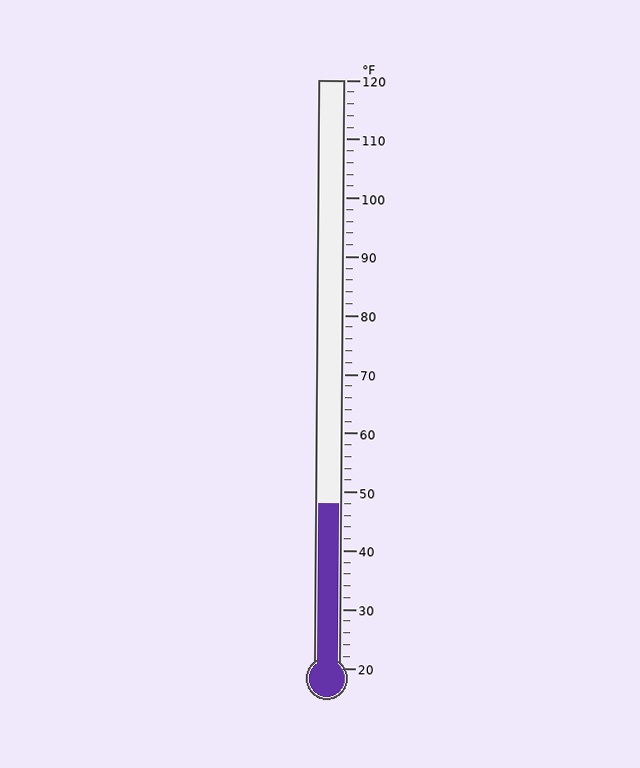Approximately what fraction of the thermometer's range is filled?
The thermometer is filled to approximately 30% of its range.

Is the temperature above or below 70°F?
The temperature is below 70°F.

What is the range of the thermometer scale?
The thermometer scale ranges from 20°F to 120°F.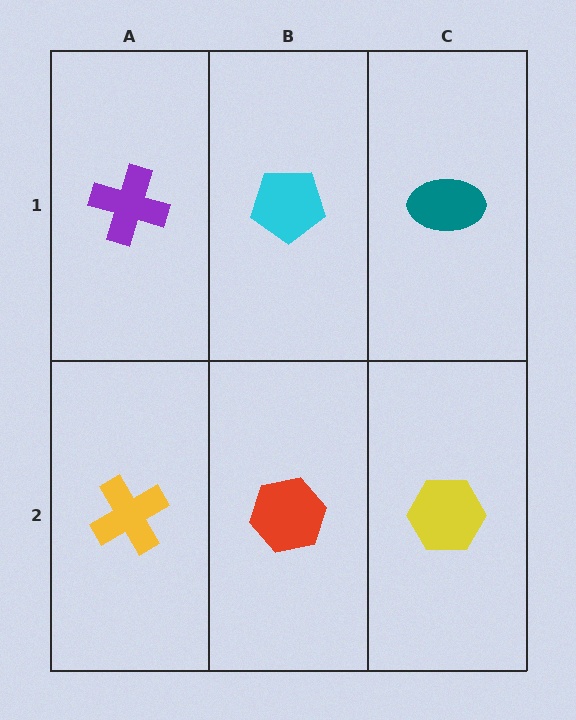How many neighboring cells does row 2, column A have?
2.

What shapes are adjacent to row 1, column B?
A red hexagon (row 2, column B), a purple cross (row 1, column A), a teal ellipse (row 1, column C).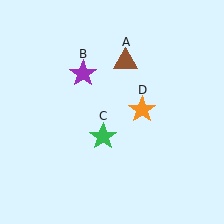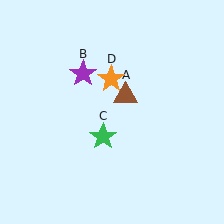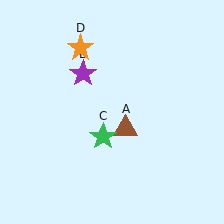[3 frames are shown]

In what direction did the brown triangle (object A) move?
The brown triangle (object A) moved down.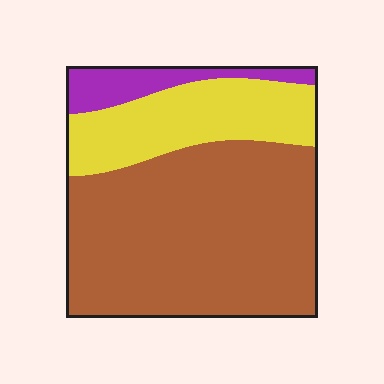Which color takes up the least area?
Purple, at roughly 10%.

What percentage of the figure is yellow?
Yellow takes up about one quarter (1/4) of the figure.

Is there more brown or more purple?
Brown.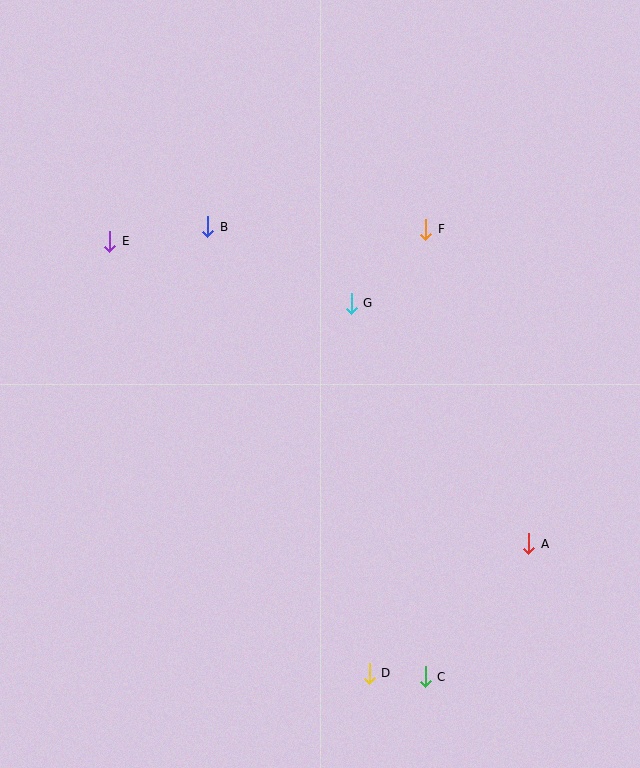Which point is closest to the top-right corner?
Point F is closest to the top-right corner.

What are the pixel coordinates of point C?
Point C is at (425, 677).